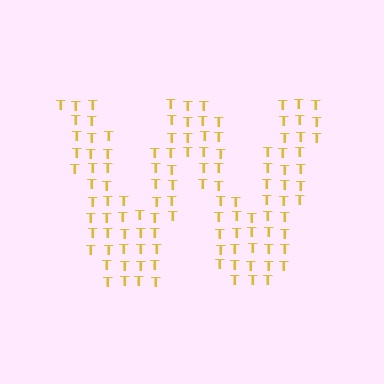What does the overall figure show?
The overall figure shows the letter W.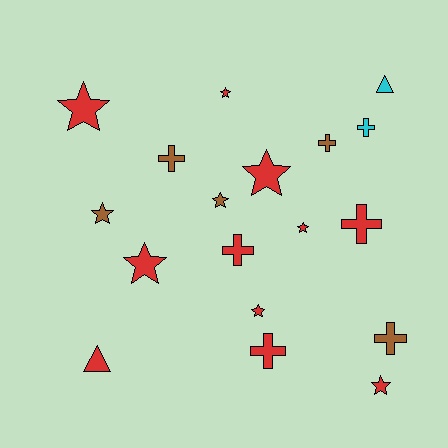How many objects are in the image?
There are 18 objects.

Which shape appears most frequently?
Star, with 9 objects.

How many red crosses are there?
There are 3 red crosses.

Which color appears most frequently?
Red, with 11 objects.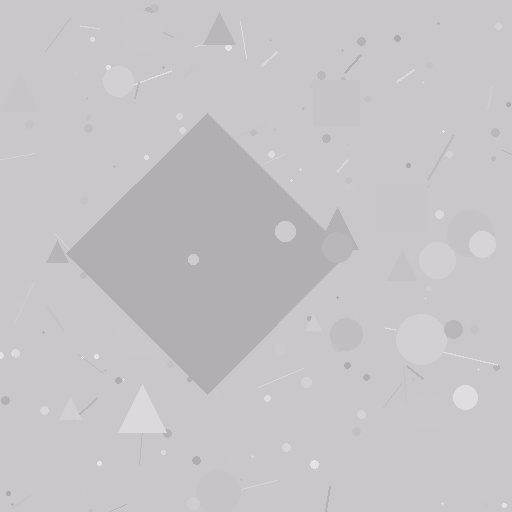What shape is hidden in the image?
A diamond is hidden in the image.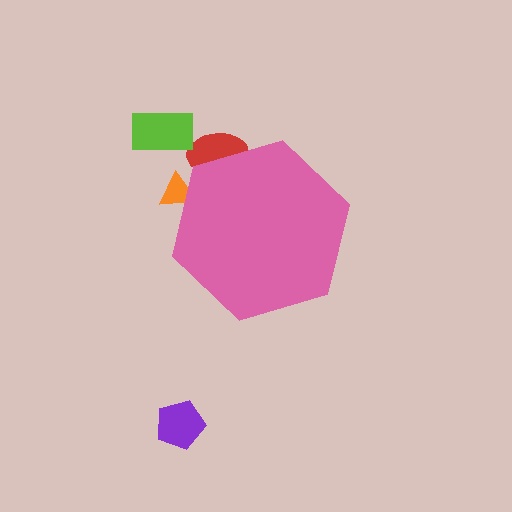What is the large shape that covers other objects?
A pink hexagon.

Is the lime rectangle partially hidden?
No, the lime rectangle is fully visible.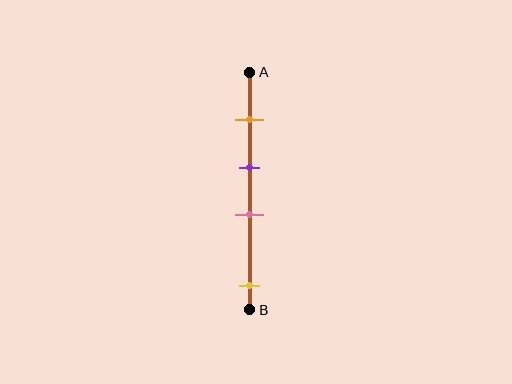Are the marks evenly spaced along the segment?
No, the marks are not evenly spaced.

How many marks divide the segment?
There are 4 marks dividing the segment.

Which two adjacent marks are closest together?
The purple and pink marks are the closest adjacent pair.